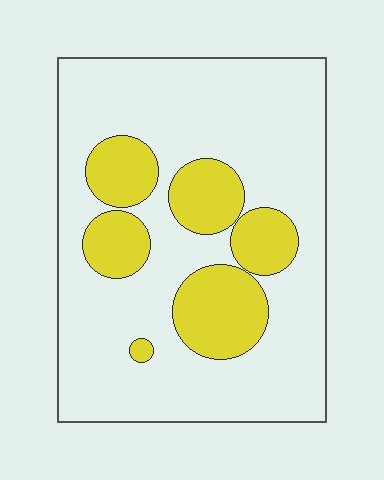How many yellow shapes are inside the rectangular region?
6.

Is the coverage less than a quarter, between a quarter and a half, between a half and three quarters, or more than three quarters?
Less than a quarter.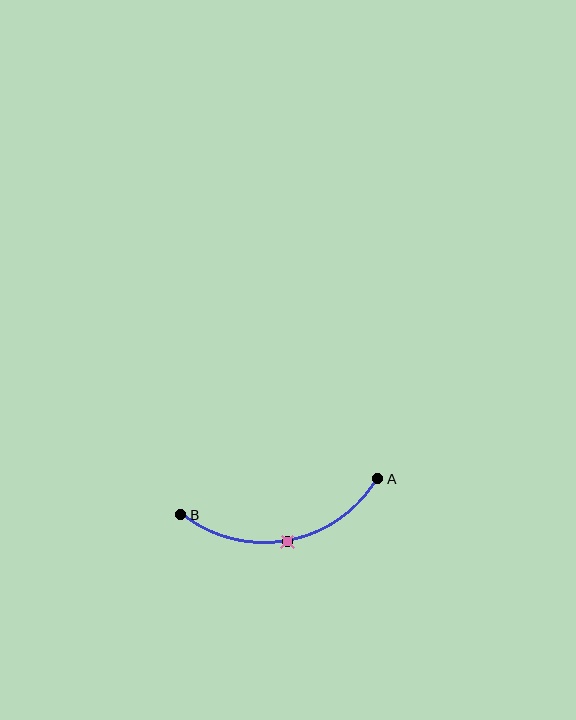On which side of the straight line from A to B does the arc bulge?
The arc bulges below the straight line connecting A and B.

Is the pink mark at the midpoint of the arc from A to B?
Yes. The pink mark lies on the arc at equal arc-length from both A and B — it is the arc midpoint.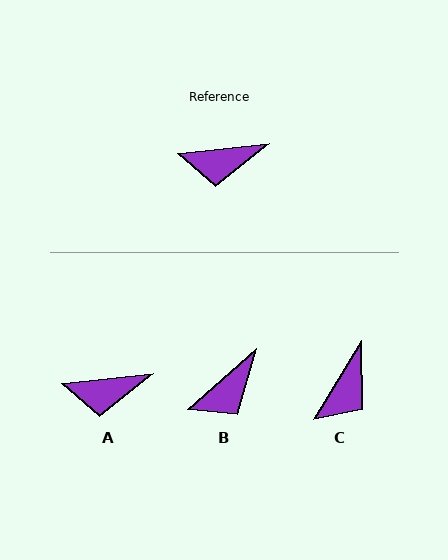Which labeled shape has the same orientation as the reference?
A.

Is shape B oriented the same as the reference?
No, it is off by about 36 degrees.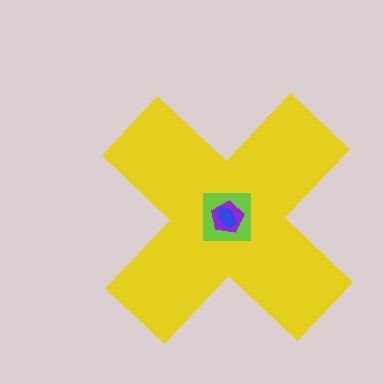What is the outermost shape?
The yellow cross.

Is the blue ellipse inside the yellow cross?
Yes.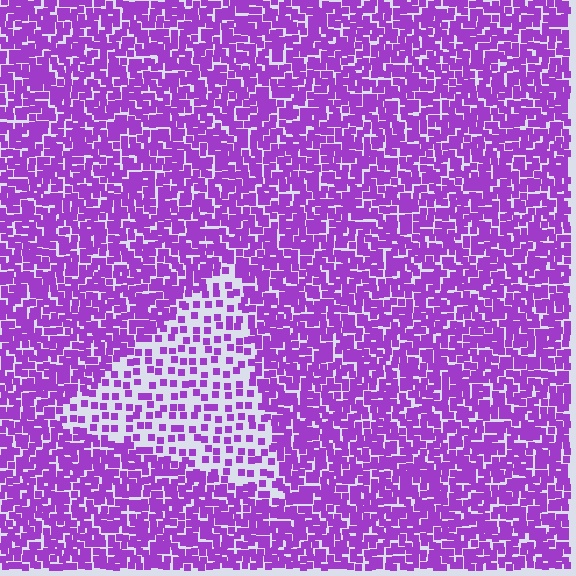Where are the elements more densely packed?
The elements are more densely packed outside the triangle boundary.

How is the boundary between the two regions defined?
The boundary is defined by a change in element density (approximately 2.4x ratio). All elements are the same color, size, and shape.